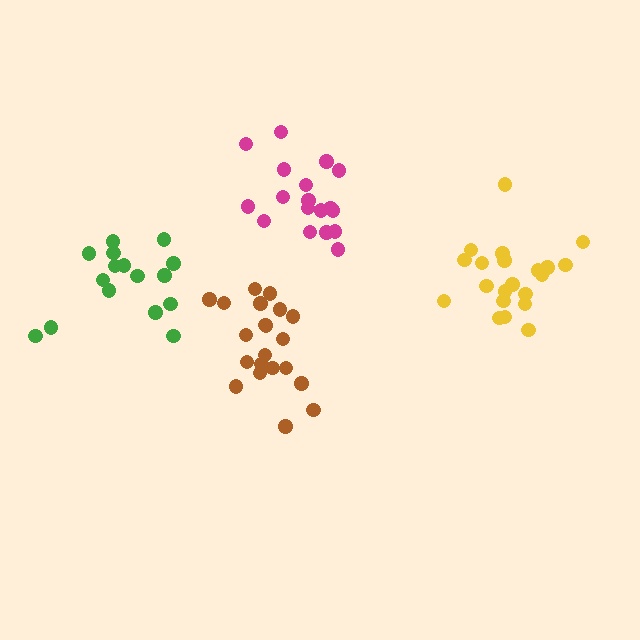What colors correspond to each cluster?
The clusters are colored: brown, yellow, magenta, green.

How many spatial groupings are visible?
There are 4 spatial groupings.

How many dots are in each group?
Group 1: 21 dots, Group 2: 21 dots, Group 3: 18 dots, Group 4: 16 dots (76 total).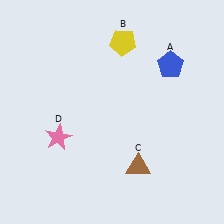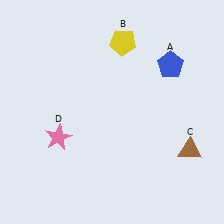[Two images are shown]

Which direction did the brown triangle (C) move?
The brown triangle (C) moved right.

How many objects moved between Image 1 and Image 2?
1 object moved between the two images.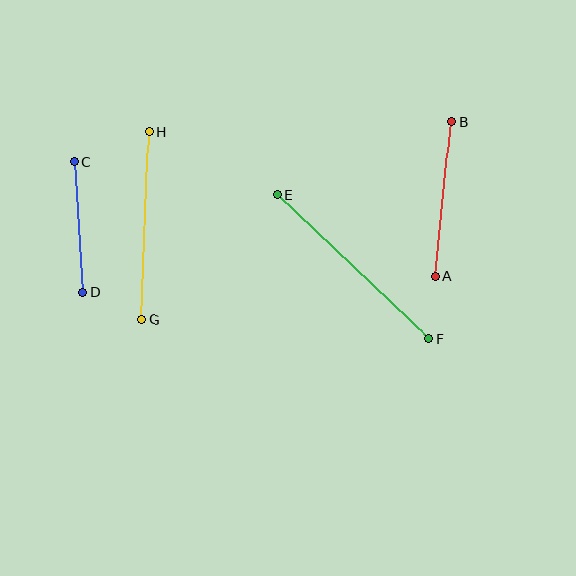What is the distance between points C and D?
The distance is approximately 131 pixels.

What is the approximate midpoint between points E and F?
The midpoint is at approximately (353, 266) pixels.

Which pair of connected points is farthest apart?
Points E and F are farthest apart.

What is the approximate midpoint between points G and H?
The midpoint is at approximately (145, 226) pixels.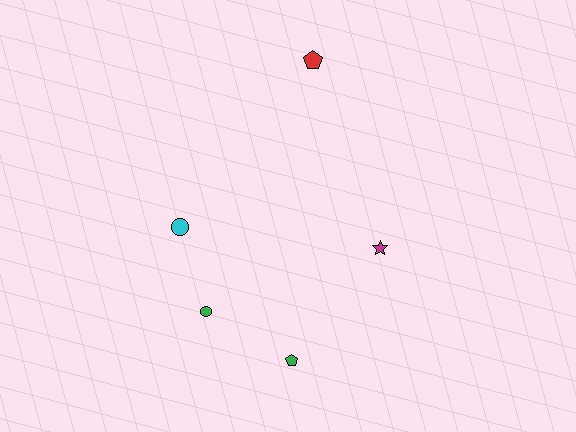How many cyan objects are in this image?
There is 1 cyan object.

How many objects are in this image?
There are 5 objects.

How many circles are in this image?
There are 2 circles.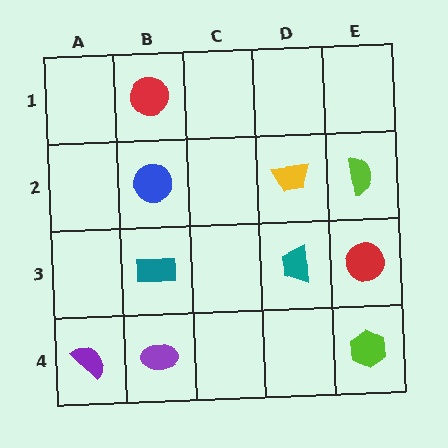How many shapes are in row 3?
3 shapes.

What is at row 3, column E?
A red circle.